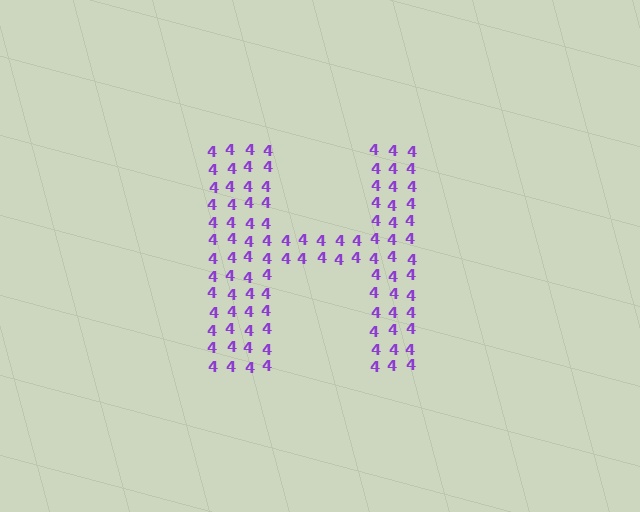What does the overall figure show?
The overall figure shows the letter H.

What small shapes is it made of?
It is made of small digit 4's.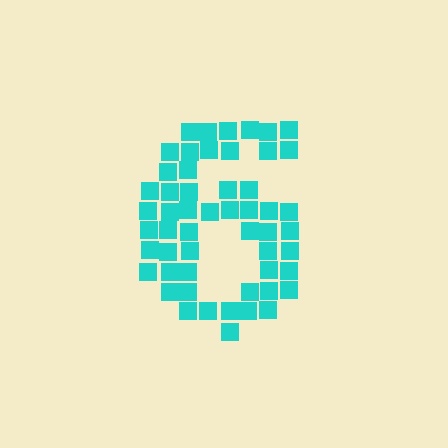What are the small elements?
The small elements are squares.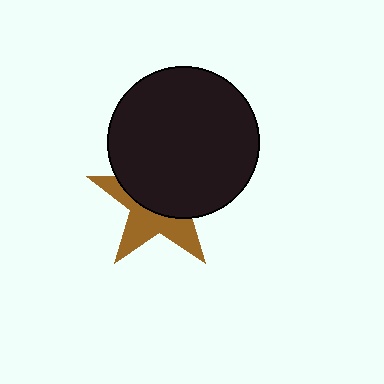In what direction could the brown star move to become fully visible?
The brown star could move down. That would shift it out from behind the black circle entirely.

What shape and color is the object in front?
The object in front is a black circle.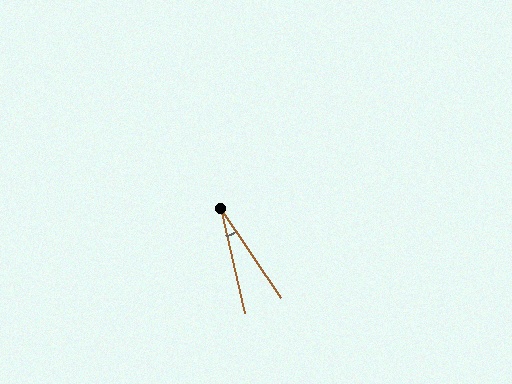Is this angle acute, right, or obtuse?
It is acute.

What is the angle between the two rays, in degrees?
Approximately 21 degrees.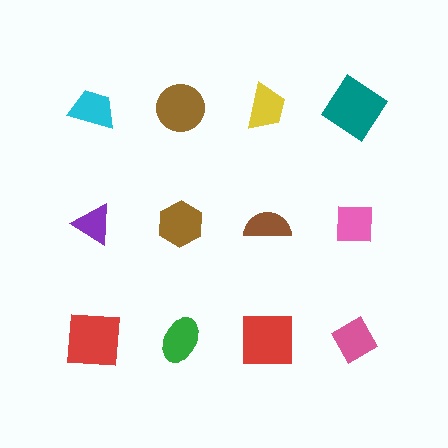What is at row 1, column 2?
A brown circle.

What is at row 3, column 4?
A pink diamond.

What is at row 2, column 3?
A brown semicircle.